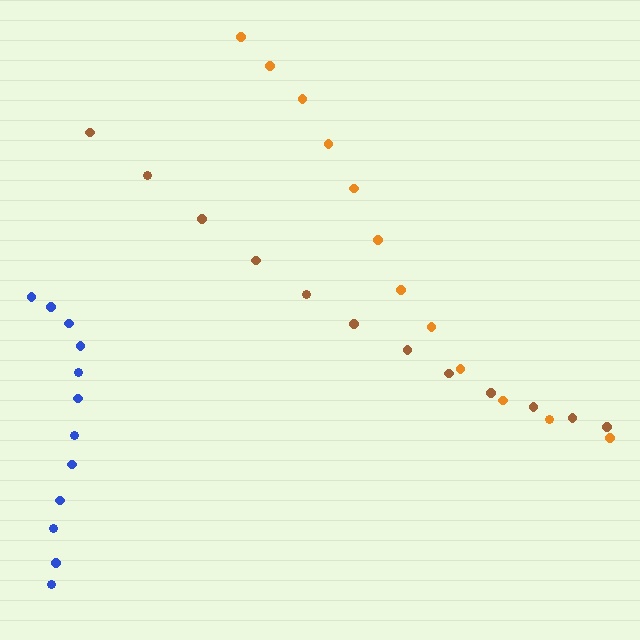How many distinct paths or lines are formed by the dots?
There are 3 distinct paths.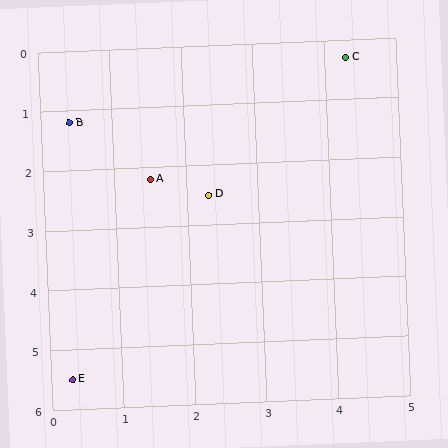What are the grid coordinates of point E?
Point E is at approximately (0.3, 5.5).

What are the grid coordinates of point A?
Point A is at approximately (1.5, 2.2).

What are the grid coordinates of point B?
Point B is at approximately (0.4, 1.2).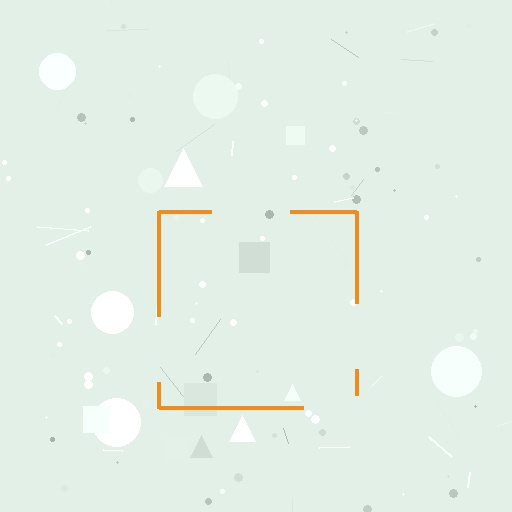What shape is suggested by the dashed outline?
The dashed outline suggests a square.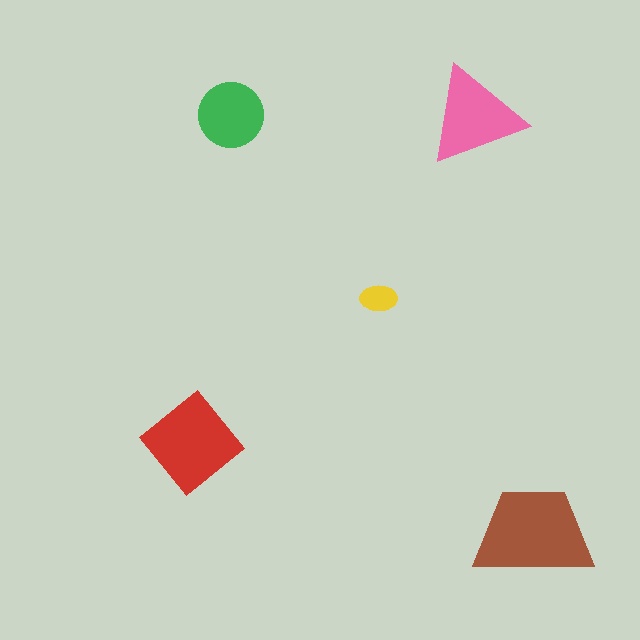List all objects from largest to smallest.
The brown trapezoid, the red diamond, the pink triangle, the green circle, the yellow ellipse.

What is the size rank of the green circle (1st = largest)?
4th.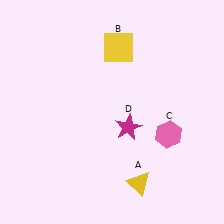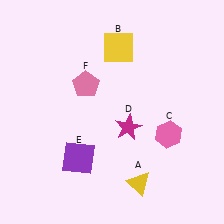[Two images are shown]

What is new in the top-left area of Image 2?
A pink pentagon (F) was added in the top-left area of Image 2.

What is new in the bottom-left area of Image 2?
A purple square (E) was added in the bottom-left area of Image 2.